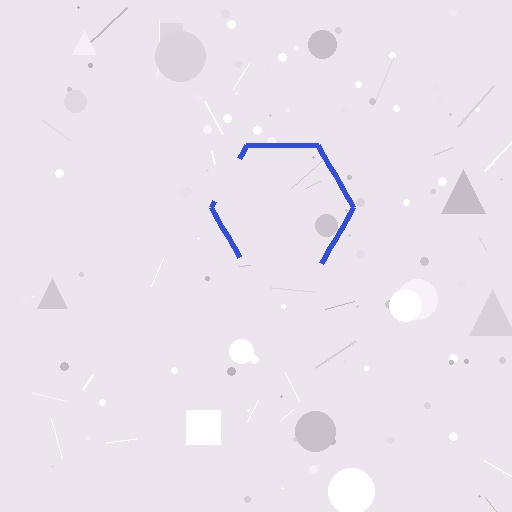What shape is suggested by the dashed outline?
The dashed outline suggests a hexagon.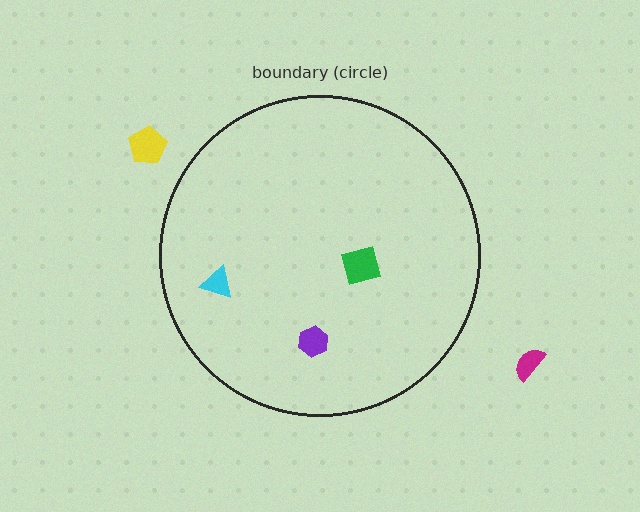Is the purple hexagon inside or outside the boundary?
Inside.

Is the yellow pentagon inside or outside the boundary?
Outside.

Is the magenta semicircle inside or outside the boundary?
Outside.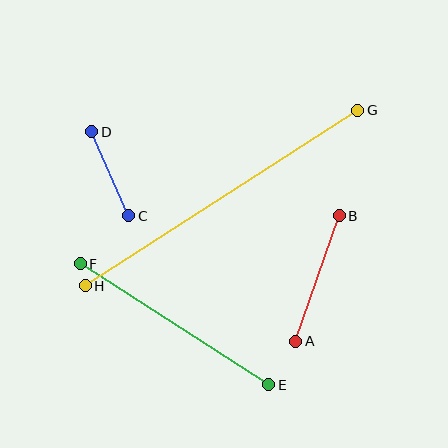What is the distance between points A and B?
The distance is approximately 133 pixels.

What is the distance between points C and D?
The distance is approximately 92 pixels.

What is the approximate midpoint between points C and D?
The midpoint is at approximately (110, 174) pixels.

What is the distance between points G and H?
The distance is approximately 324 pixels.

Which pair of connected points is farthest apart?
Points G and H are farthest apart.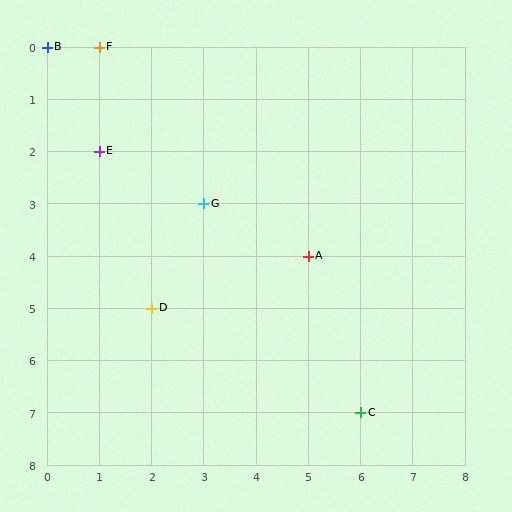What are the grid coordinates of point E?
Point E is at grid coordinates (1, 2).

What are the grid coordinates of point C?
Point C is at grid coordinates (6, 7).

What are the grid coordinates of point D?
Point D is at grid coordinates (2, 5).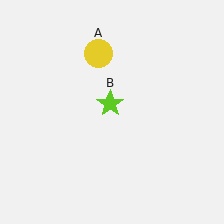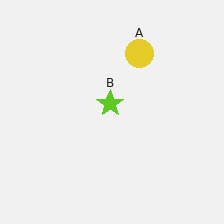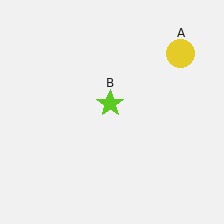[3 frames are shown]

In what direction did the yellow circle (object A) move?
The yellow circle (object A) moved right.